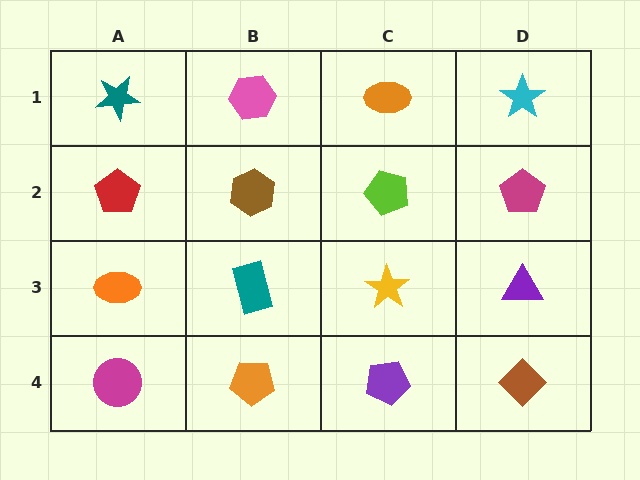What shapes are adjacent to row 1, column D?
A magenta pentagon (row 2, column D), an orange ellipse (row 1, column C).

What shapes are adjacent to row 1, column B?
A brown hexagon (row 2, column B), a teal star (row 1, column A), an orange ellipse (row 1, column C).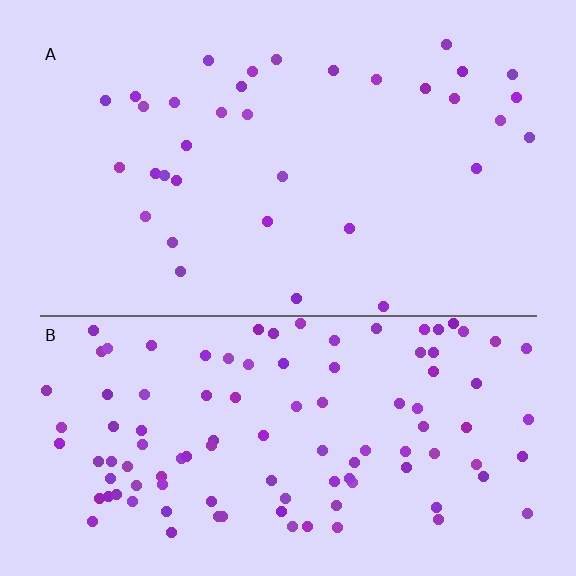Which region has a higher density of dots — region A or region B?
B (the bottom).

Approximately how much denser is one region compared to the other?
Approximately 3.1× — region B over region A.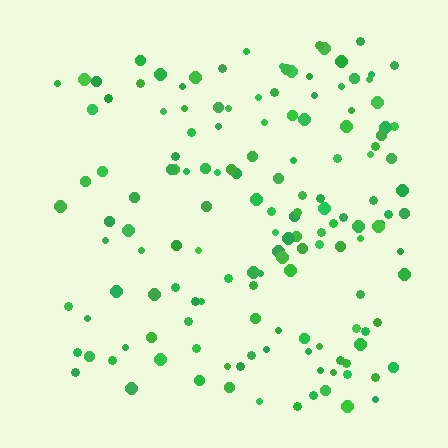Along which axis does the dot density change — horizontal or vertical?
Horizontal.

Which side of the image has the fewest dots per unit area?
The left.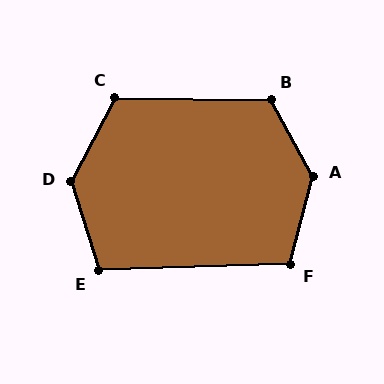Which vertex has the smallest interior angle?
E, at approximately 106 degrees.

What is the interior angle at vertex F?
Approximately 106 degrees (obtuse).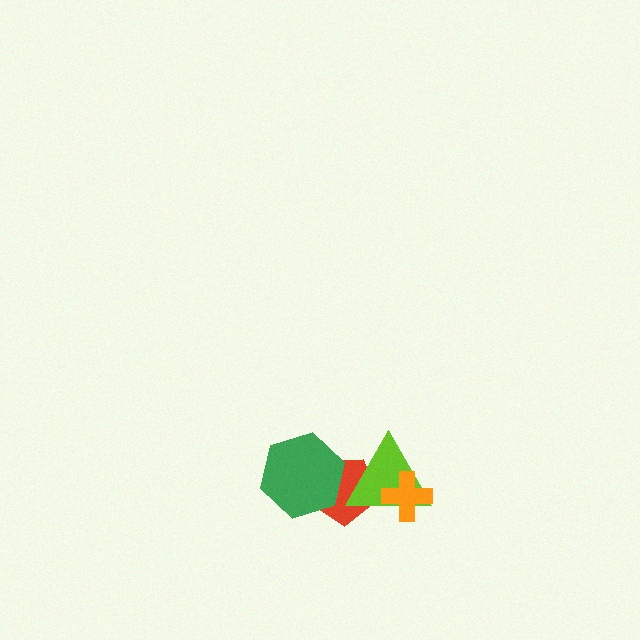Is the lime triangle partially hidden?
Yes, it is partially covered by another shape.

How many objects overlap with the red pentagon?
2 objects overlap with the red pentagon.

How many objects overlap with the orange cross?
1 object overlaps with the orange cross.